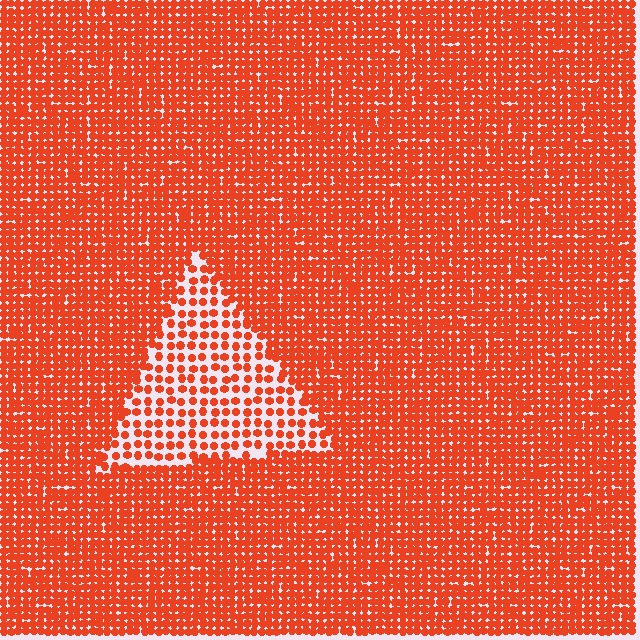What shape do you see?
I see a triangle.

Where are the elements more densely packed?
The elements are more densely packed outside the triangle boundary.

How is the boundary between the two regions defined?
The boundary is defined by a change in element density (approximately 2.2x ratio). All elements are the same color, size, and shape.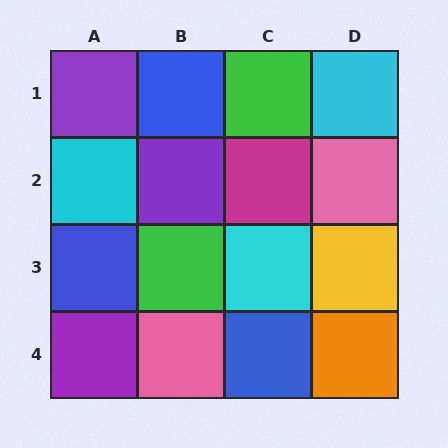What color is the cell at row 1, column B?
Blue.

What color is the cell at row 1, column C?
Green.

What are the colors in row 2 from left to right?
Cyan, purple, magenta, pink.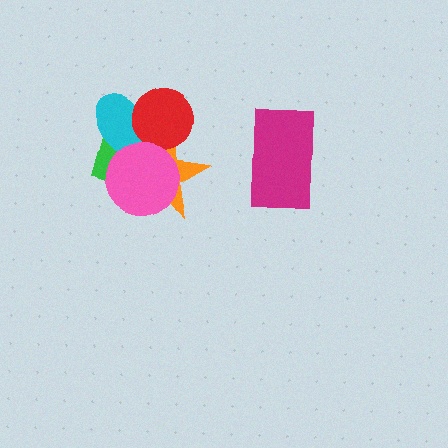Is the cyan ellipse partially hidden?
Yes, it is partially covered by another shape.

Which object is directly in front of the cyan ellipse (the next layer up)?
The red circle is directly in front of the cyan ellipse.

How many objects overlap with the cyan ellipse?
4 objects overlap with the cyan ellipse.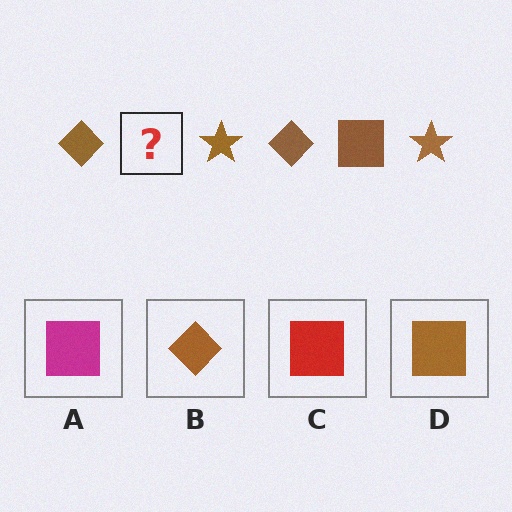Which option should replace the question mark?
Option D.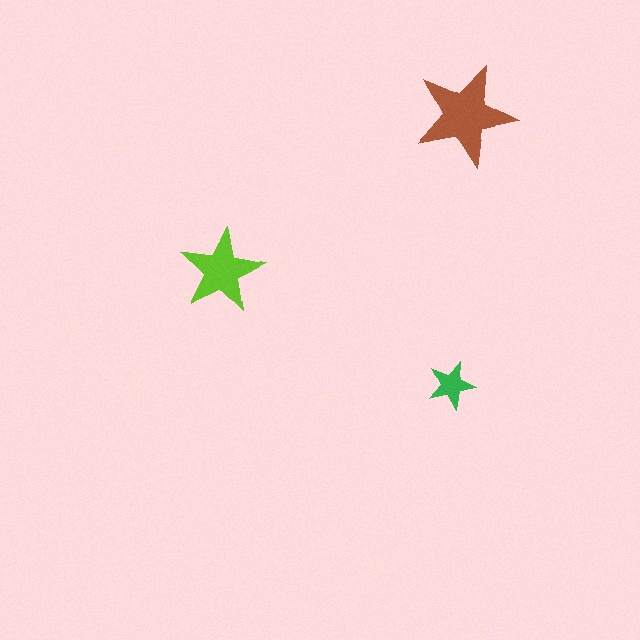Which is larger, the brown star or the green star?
The brown one.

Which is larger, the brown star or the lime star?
The brown one.